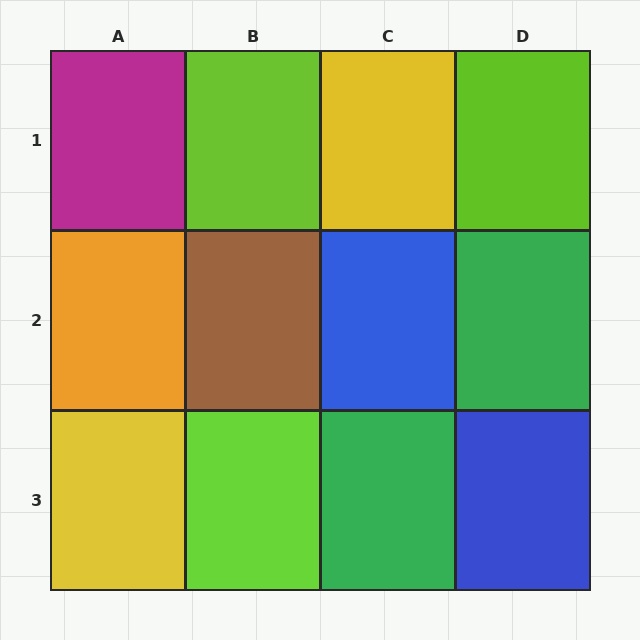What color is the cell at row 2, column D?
Green.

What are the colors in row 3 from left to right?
Yellow, lime, green, blue.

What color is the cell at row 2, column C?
Blue.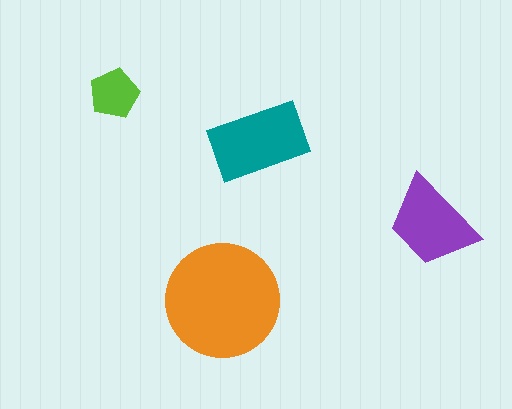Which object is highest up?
The lime pentagon is topmost.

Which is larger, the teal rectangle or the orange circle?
The orange circle.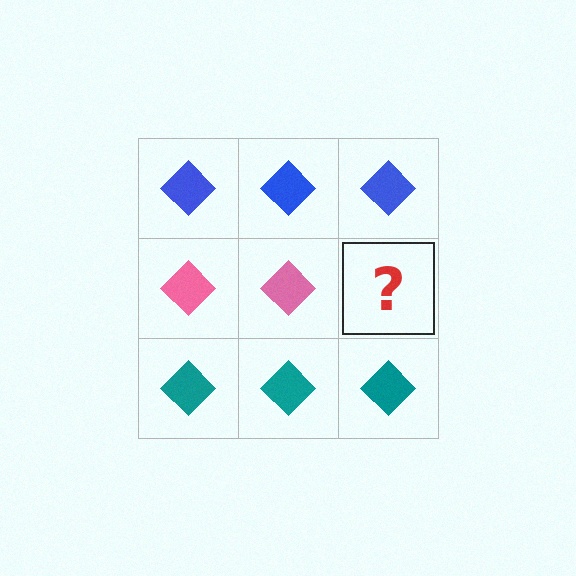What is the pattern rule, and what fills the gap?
The rule is that each row has a consistent color. The gap should be filled with a pink diamond.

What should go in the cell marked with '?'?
The missing cell should contain a pink diamond.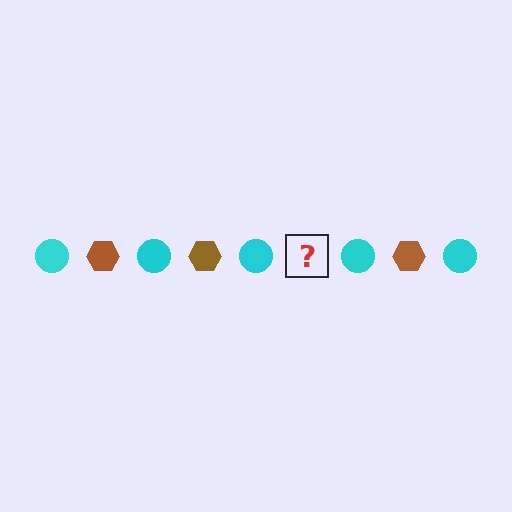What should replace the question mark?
The question mark should be replaced with a brown hexagon.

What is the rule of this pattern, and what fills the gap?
The rule is that the pattern alternates between cyan circle and brown hexagon. The gap should be filled with a brown hexagon.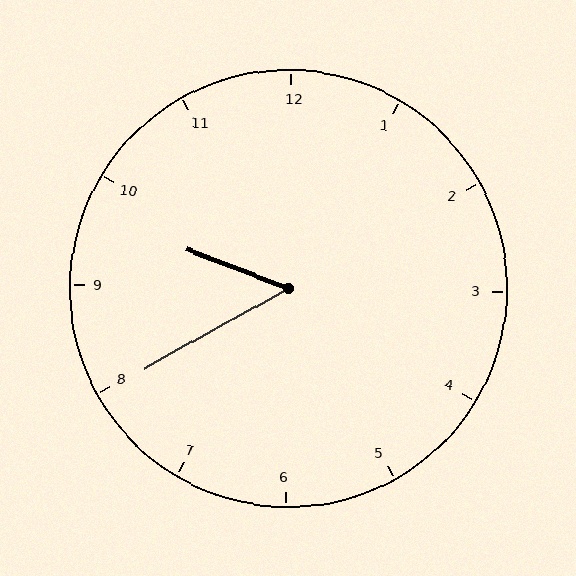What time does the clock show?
9:40.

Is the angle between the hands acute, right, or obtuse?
It is acute.